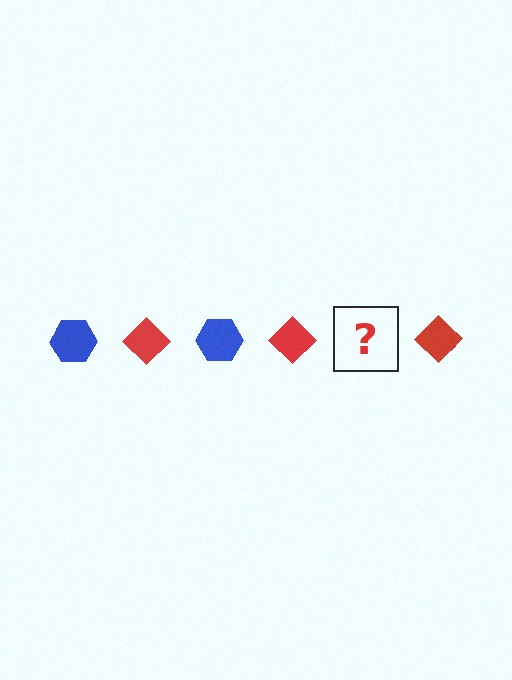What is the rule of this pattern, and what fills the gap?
The rule is that the pattern alternates between blue hexagon and red diamond. The gap should be filled with a blue hexagon.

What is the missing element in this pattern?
The missing element is a blue hexagon.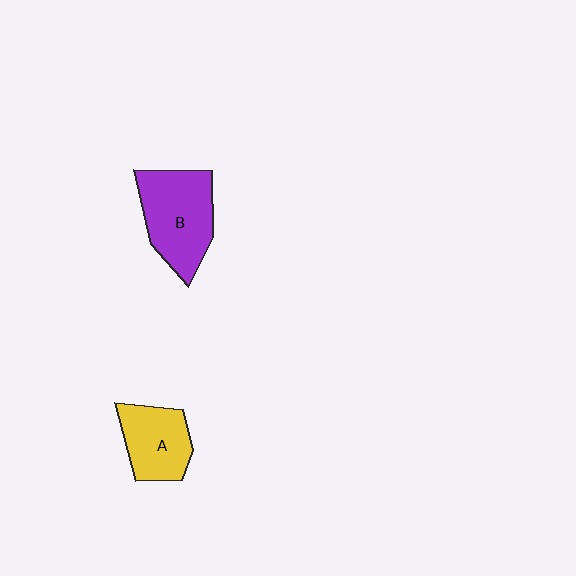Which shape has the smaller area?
Shape A (yellow).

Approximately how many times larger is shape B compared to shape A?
Approximately 1.4 times.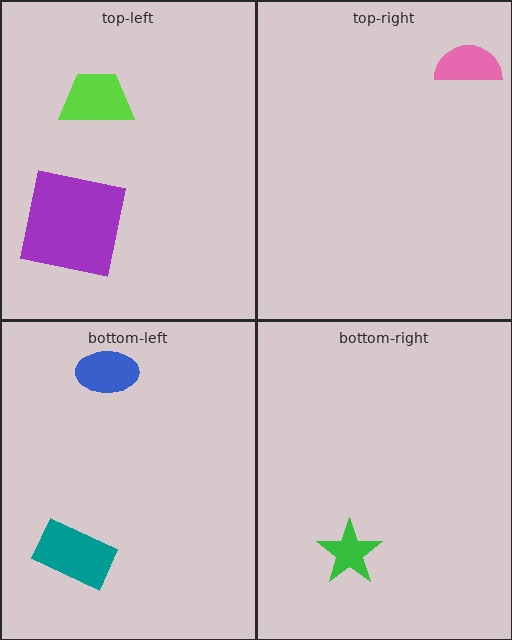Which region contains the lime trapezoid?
The top-left region.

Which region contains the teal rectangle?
The bottom-left region.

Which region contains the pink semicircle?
The top-right region.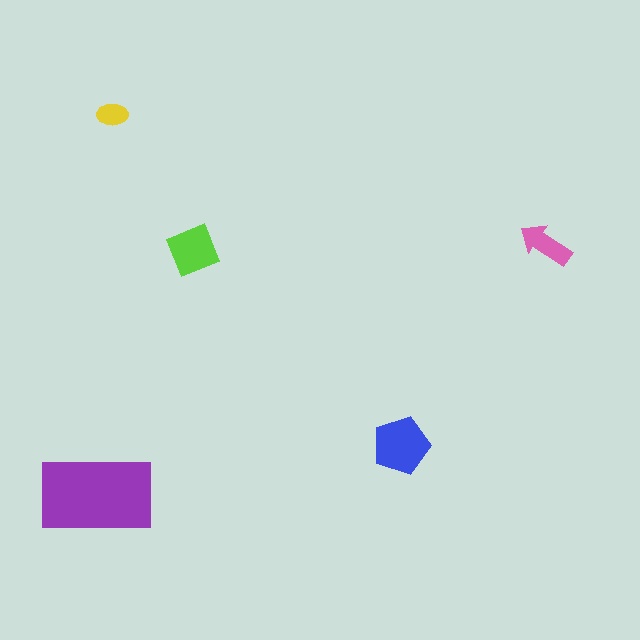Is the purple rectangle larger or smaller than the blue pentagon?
Larger.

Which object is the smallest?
The yellow ellipse.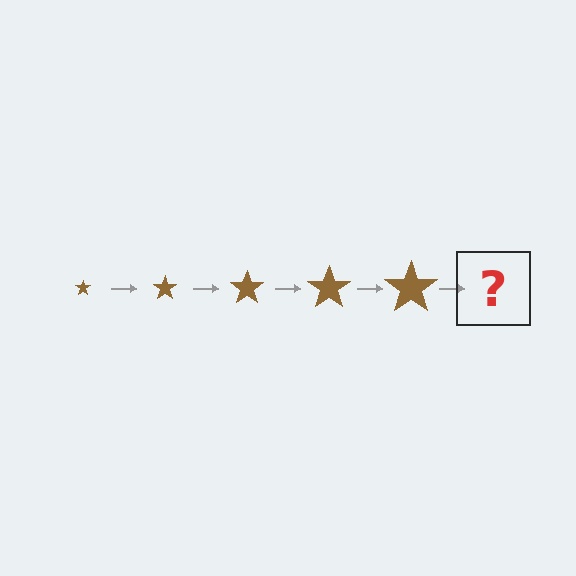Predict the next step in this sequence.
The next step is a brown star, larger than the previous one.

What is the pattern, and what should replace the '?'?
The pattern is that the star gets progressively larger each step. The '?' should be a brown star, larger than the previous one.